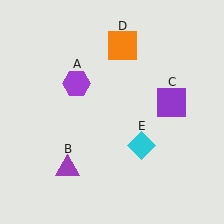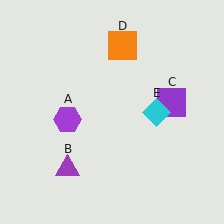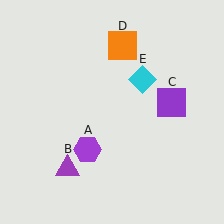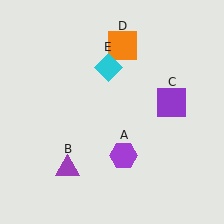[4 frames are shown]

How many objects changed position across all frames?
2 objects changed position: purple hexagon (object A), cyan diamond (object E).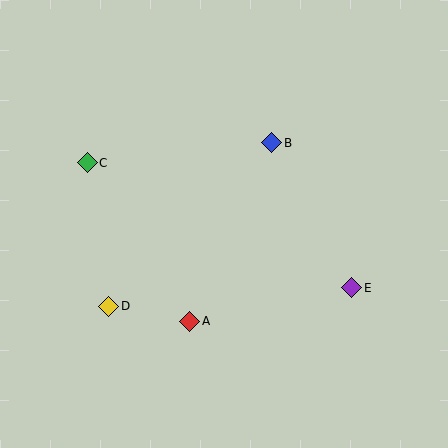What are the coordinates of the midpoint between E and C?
The midpoint between E and C is at (219, 225).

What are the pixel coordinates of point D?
Point D is at (109, 306).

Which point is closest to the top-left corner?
Point C is closest to the top-left corner.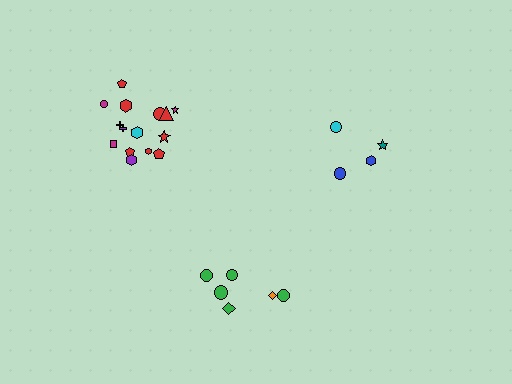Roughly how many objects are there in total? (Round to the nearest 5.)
Roughly 25 objects in total.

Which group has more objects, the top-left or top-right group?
The top-left group.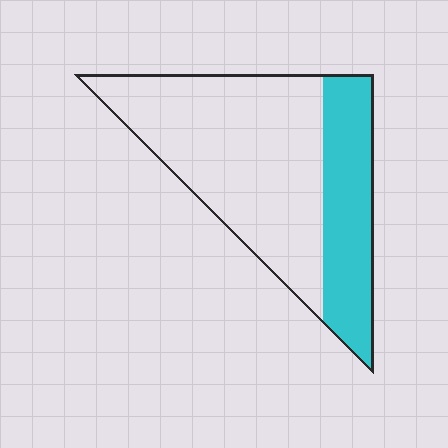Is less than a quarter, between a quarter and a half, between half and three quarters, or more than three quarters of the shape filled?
Between a quarter and a half.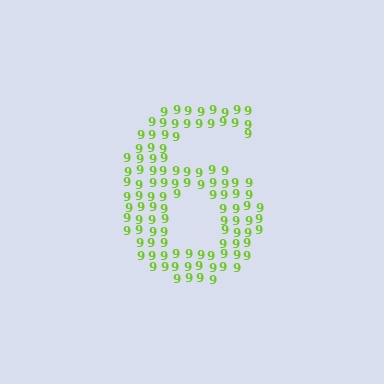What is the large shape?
The large shape is the digit 6.